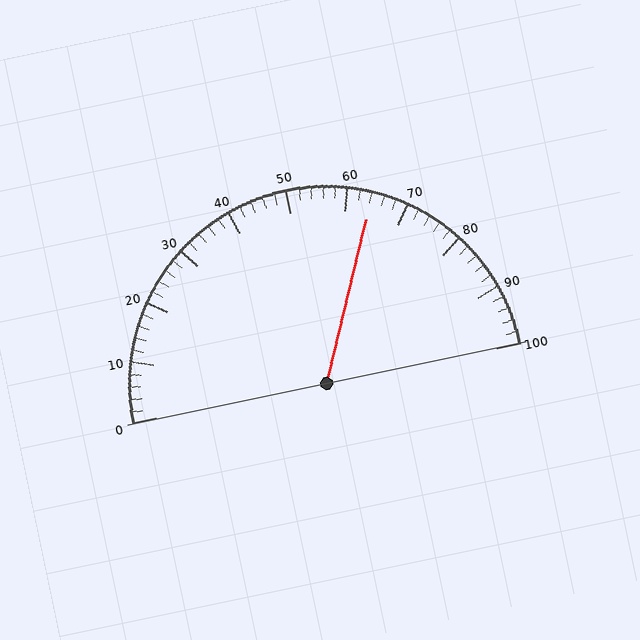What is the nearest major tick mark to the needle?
The nearest major tick mark is 60.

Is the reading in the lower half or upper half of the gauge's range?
The reading is in the upper half of the range (0 to 100).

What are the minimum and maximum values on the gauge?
The gauge ranges from 0 to 100.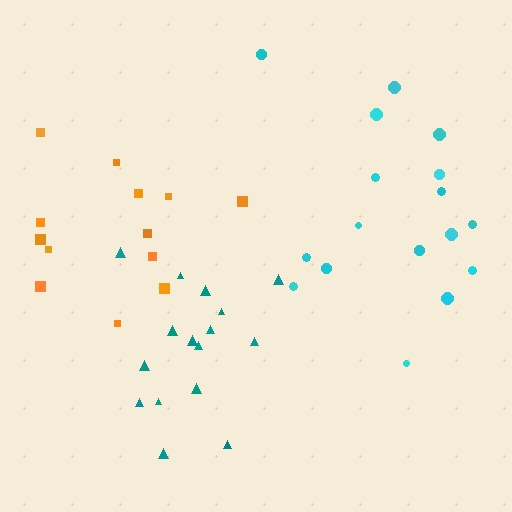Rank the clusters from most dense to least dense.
teal, orange, cyan.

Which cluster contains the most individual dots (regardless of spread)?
Teal (17).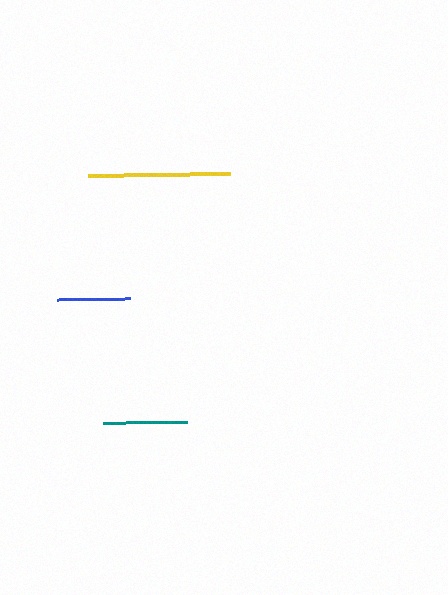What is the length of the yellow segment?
The yellow segment is approximately 141 pixels long.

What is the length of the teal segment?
The teal segment is approximately 84 pixels long.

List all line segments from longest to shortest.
From longest to shortest: yellow, teal, blue.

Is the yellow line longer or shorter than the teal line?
The yellow line is longer than the teal line.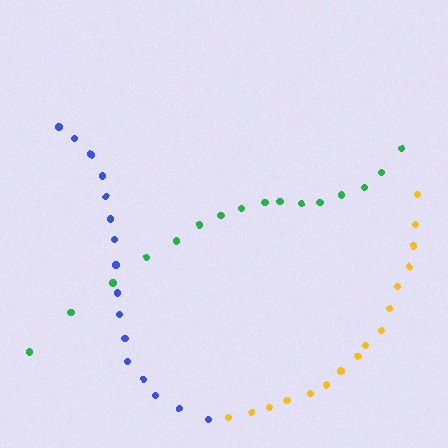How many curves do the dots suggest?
There are 3 distinct paths.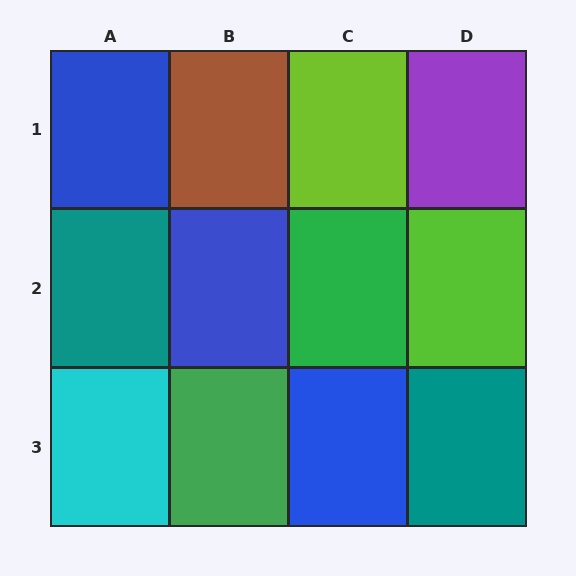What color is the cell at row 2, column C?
Green.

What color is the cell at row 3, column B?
Green.